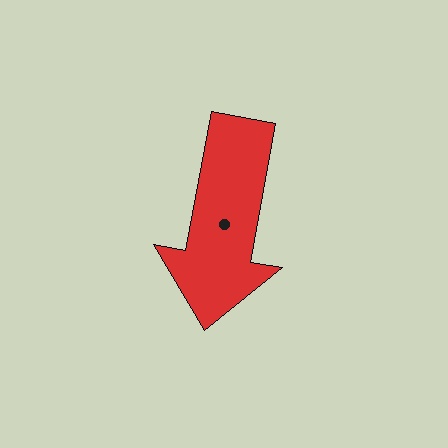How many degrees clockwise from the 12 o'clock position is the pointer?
Approximately 191 degrees.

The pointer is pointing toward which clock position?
Roughly 6 o'clock.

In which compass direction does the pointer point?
South.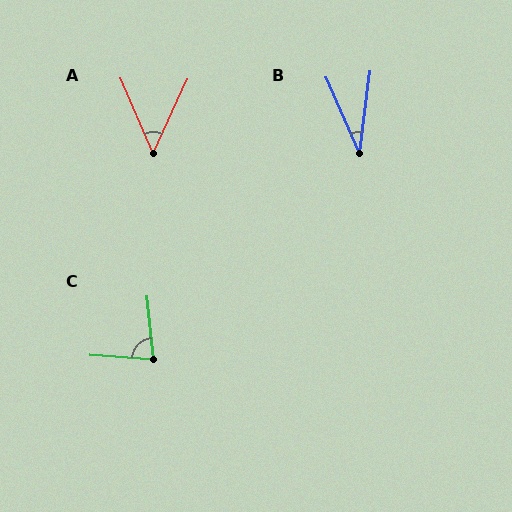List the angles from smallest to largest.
B (31°), A (48°), C (80°).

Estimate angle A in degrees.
Approximately 48 degrees.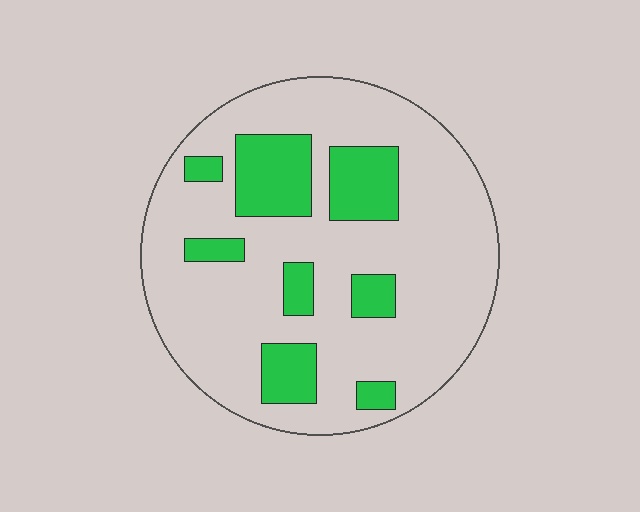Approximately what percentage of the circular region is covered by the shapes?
Approximately 20%.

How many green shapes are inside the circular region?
8.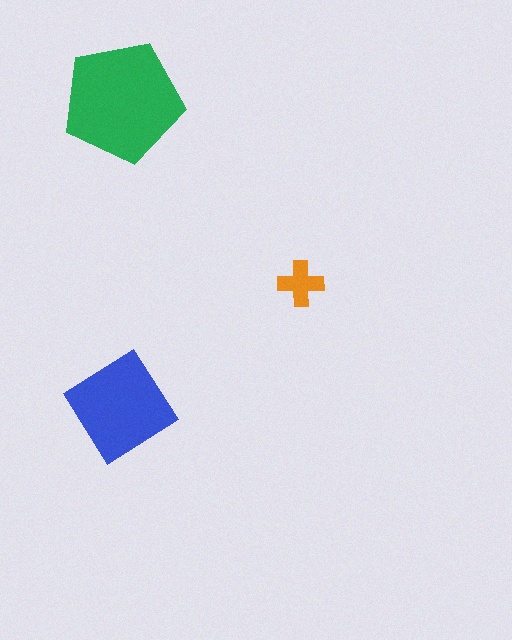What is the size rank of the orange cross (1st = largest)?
3rd.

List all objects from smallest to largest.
The orange cross, the blue diamond, the green pentagon.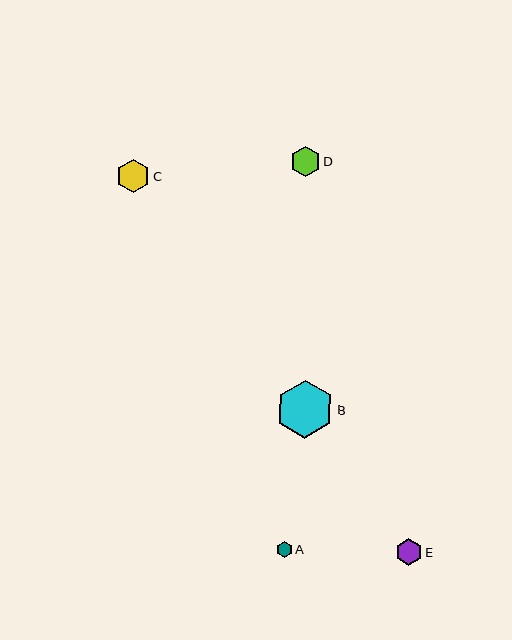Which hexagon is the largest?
Hexagon B is the largest with a size of approximately 58 pixels.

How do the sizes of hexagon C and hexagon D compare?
Hexagon C and hexagon D are approximately the same size.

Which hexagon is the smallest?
Hexagon A is the smallest with a size of approximately 16 pixels.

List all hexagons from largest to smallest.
From largest to smallest: B, C, D, E, A.